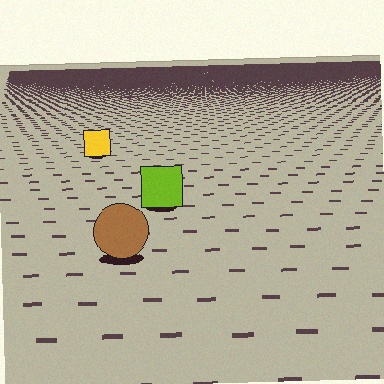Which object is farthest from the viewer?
The yellow square is farthest from the viewer. It appears smaller and the ground texture around it is denser.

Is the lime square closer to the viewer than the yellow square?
Yes. The lime square is closer — you can tell from the texture gradient: the ground texture is coarser near it.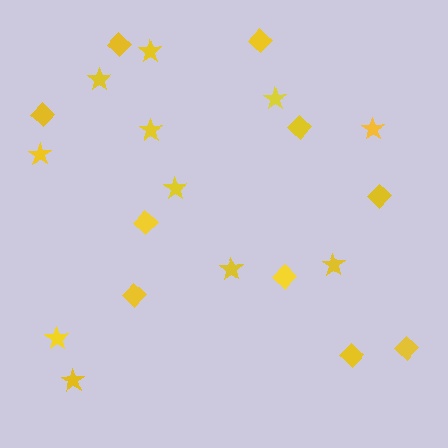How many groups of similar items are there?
There are 2 groups: one group of stars (11) and one group of diamonds (10).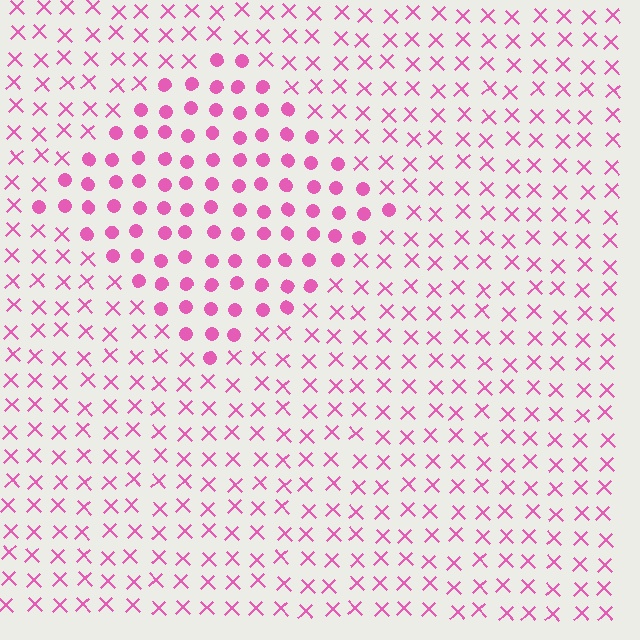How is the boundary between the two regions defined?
The boundary is defined by a change in element shape: circles inside vs. X marks outside. All elements share the same color and spacing.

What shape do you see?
I see a diamond.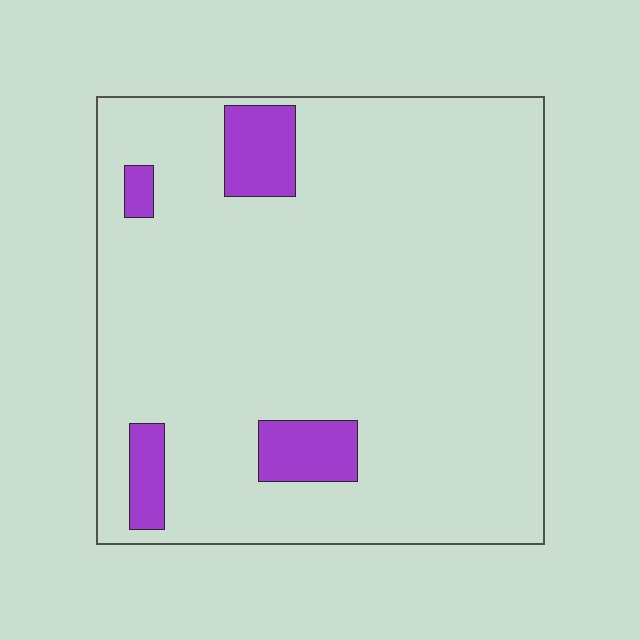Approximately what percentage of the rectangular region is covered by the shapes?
Approximately 10%.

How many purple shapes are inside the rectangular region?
4.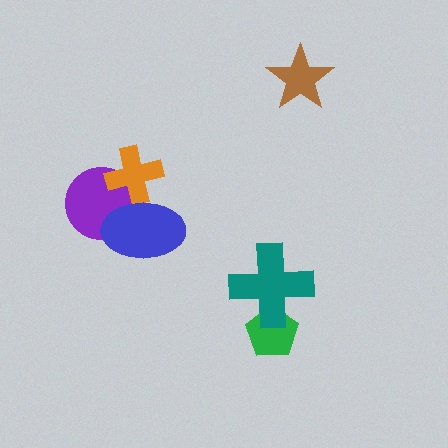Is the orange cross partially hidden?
Yes, it is partially covered by another shape.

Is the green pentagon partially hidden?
Yes, it is partially covered by another shape.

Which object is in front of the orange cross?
The blue ellipse is in front of the orange cross.